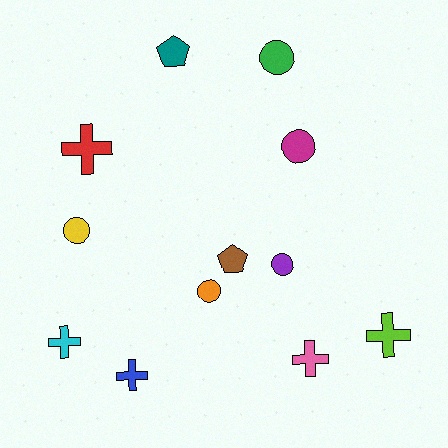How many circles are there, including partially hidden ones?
There are 5 circles.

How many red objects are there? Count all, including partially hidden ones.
There is 1 red object.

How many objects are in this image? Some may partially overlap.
There are 12 objects.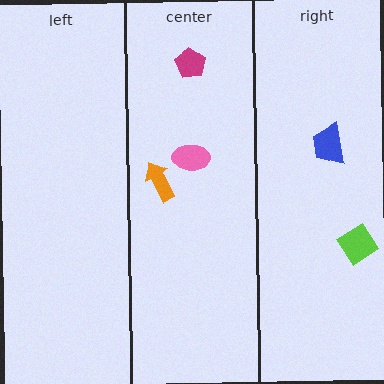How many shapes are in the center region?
3.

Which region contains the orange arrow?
The center region.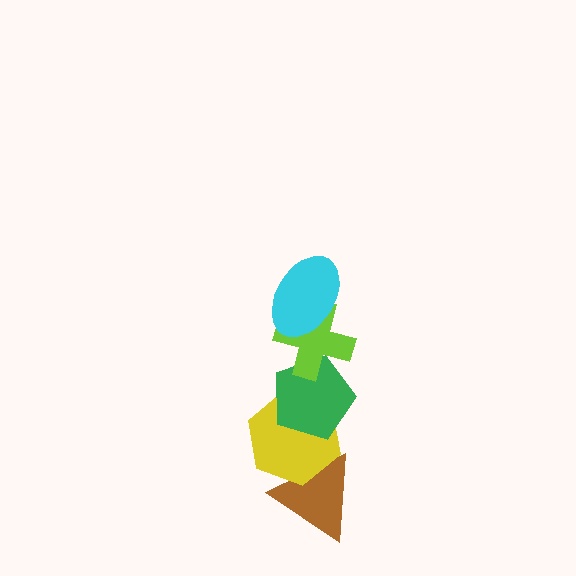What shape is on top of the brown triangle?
The yellow hexagon is on top of the brown triangle.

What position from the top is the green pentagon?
The green pentagon is 3rd from the top.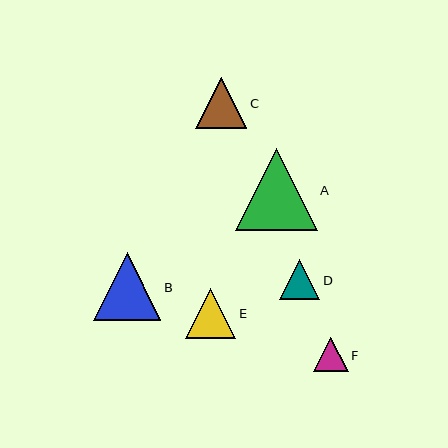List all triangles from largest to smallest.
From largest to smallest: A, B, E, C, D, F.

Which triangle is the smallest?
Triangle F is the smallest with a size of approximately 34 pixels.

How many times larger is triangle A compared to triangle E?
Triangle A is approximately 1.6 times the size of triangle E.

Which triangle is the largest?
Triangle A is the largest with a size of approximately 82 pixels.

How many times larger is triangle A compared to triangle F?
Triangle A is approximately 2.4 times the size of triangle F.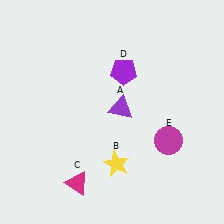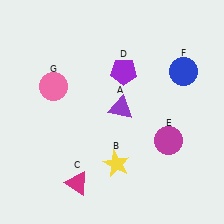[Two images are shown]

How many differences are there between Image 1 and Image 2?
There are 2 differences between the two images.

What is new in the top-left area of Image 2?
A pink circle (G) was added in the top-left area of Image 2.